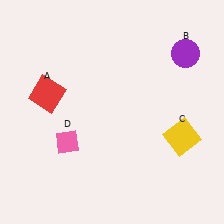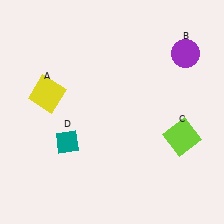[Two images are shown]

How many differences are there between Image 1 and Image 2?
There are 3 differences between the two images.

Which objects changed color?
A changed from red to yellow. C changed from yellow to lime. D changed from pink to teal.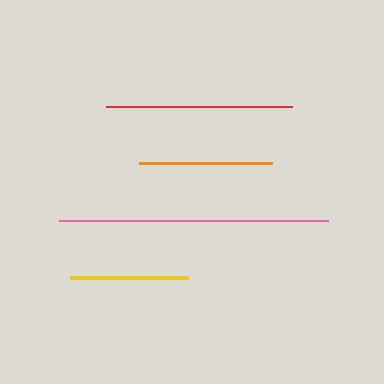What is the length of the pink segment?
The pink segment is approximately 269 pixels long.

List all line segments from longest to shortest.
From longest to shortest: pink, red, orange, yellow.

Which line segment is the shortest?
The yellow line is the shortest at approximately 118 pixels.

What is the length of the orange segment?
The orange segment is approximately 132 pixels long.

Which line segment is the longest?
The pink line is the longest at approximately 269 pixels.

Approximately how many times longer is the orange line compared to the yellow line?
The orange line is approximately 1.1 times the length of the yellow line.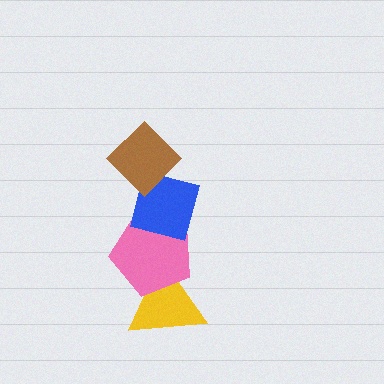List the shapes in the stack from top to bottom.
From top to bottom: the brown diamond, the blue square, the pink pentagon, the yellow triangle.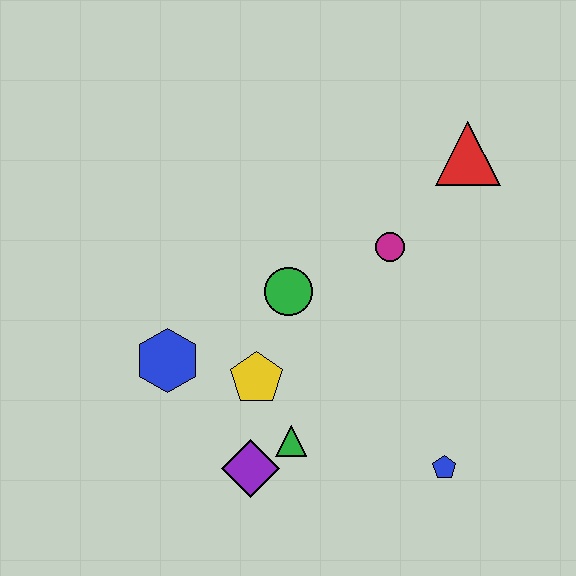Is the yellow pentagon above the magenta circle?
No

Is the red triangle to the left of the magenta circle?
No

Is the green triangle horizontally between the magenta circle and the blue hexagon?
Yes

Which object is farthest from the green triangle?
The red triangle is farthest from the green triangle.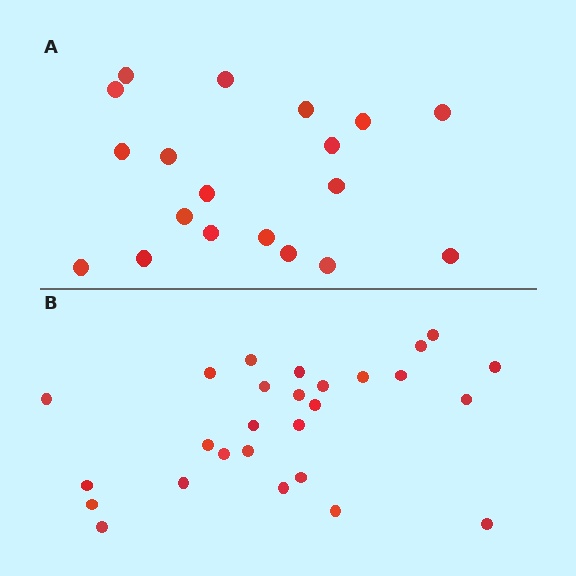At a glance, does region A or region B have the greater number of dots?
Region B (the bottom region) has more dots.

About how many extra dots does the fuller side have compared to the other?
Region B has roughly 8 or so more dots than region A.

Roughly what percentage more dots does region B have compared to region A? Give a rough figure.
About 40% more.